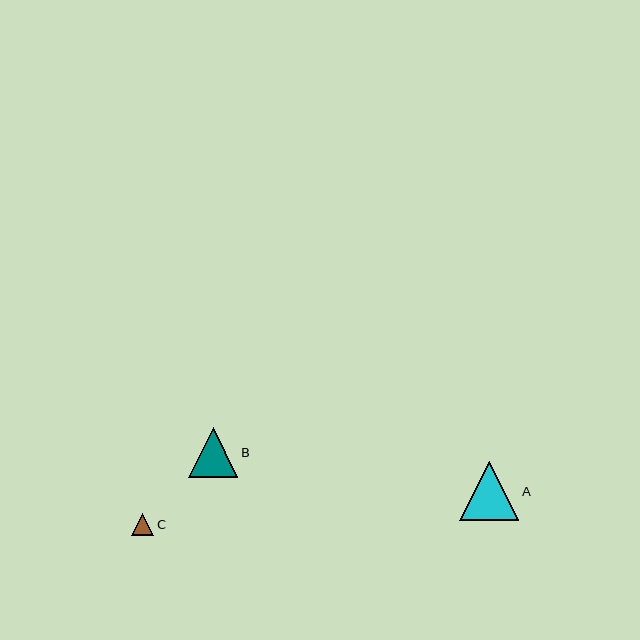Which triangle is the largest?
Triangle A is the largest with a size of approximately 59 pixels.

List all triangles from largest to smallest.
From largest to smallest: A, B, C.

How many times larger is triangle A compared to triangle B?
Triangle A is approximately 1.2 times the size of triangle B.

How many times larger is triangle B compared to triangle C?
Triangle B is approximately 2.3 times the size of triangle C.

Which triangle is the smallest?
Triangle C is the smallest with a size of approximately 22 pixels.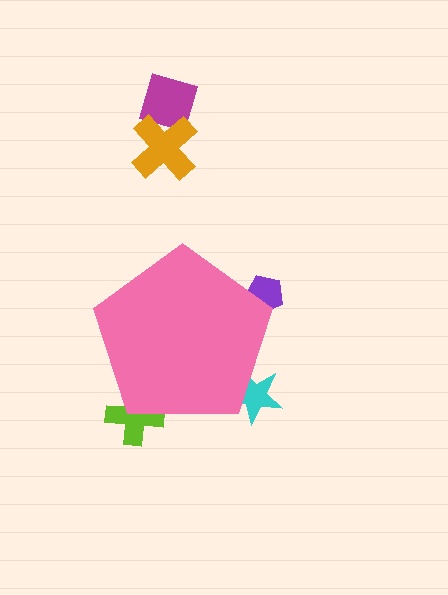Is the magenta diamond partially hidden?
No, the magenta diamond is fully visible.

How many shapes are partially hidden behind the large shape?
3 shapes are partially hidden.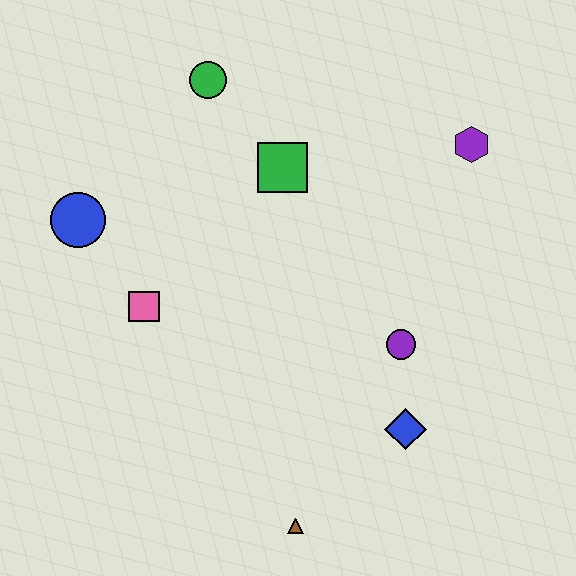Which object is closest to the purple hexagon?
The green square is closest to the purple hexagon.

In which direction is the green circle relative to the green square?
The green circle is above the green square.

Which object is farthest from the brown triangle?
The green circle is farthest from the brown triangle.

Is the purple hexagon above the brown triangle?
Yes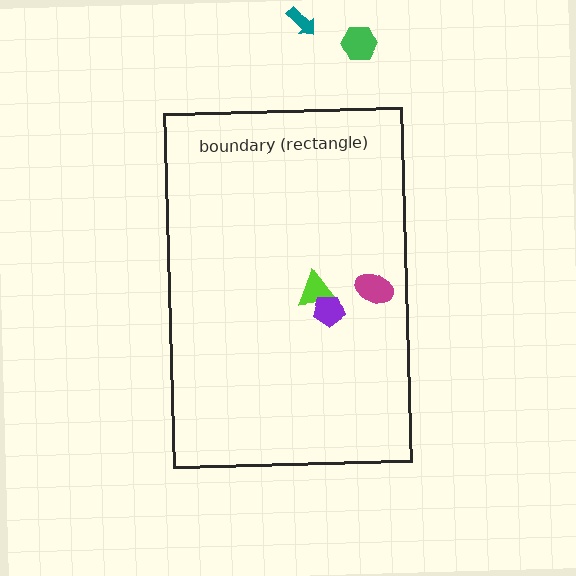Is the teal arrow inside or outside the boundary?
Outside.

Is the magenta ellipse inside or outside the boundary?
Inside.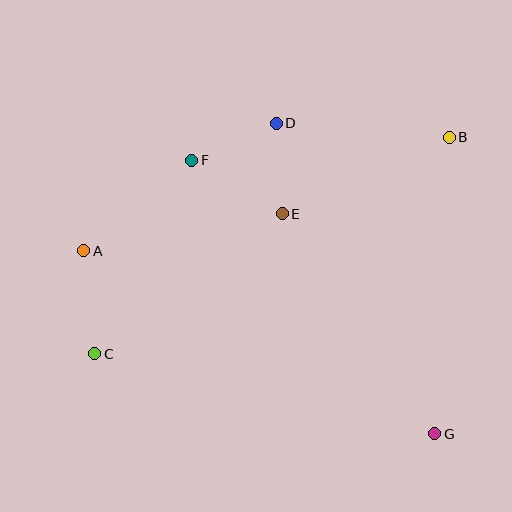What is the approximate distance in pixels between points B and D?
The distance between B and D is approximately 174 pixels.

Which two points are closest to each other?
Points D and E are closest to each other.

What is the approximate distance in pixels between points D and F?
The distance between D and F is approximately 92 pixels.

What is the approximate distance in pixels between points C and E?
The distance between C and E is approximately 234 pixels.